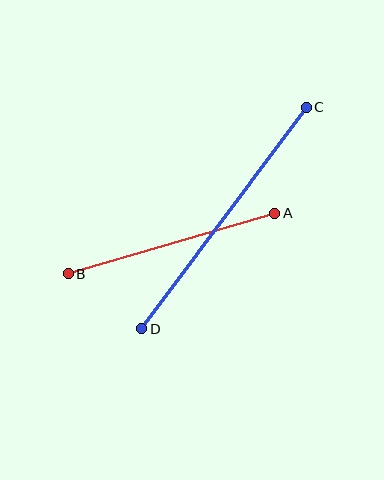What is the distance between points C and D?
The distance is approximately 276 pixels.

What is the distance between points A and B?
The distance is approximately 215 pixels.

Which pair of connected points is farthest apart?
Points C and D are farthest apart.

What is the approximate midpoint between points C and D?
The midpoint is at approximately (224, 218) pixels.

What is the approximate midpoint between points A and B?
The midpoint is at approximately (171, 244) pixels.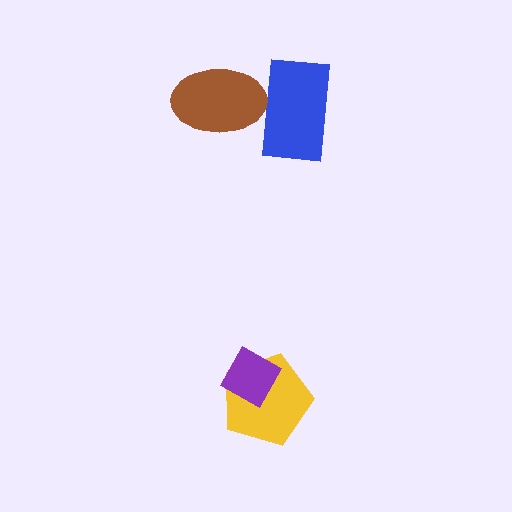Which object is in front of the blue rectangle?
The brown ellipse is in front of the blue rectangle.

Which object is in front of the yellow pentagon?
The purple diamond is in front of the yellow pentagon.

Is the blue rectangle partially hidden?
Yes, it is partially covered by another shape.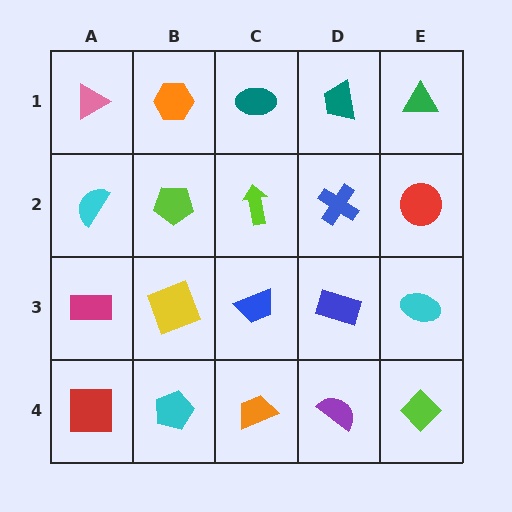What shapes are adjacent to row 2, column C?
A teal ellipse (row 1, column C), a blue trapezoid (row 3, column C), a lime pentagon (row 2, column B), a blue cross (row 2, column D).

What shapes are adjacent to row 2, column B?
An orange hexagon (row 1, column B), a yellow square (row 3, column B), a cyan semicircle (row 2, column A), a lime arrow (row 2, column C).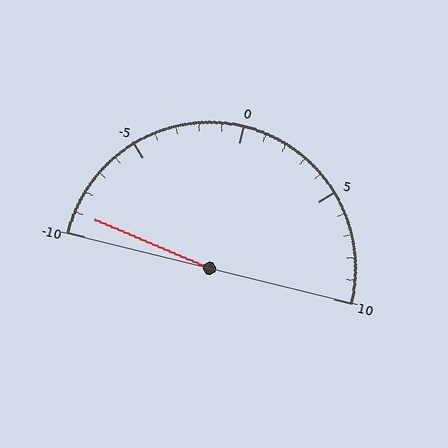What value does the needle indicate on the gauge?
The needle indicates approximately -9.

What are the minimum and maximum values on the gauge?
The gauge ranges from -10 to 10.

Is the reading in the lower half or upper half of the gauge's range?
The reading is in the lower half of the range (-10 to 10).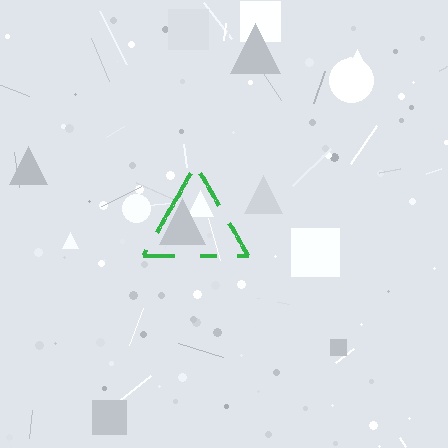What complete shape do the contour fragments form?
The contour fragments form a triangle.